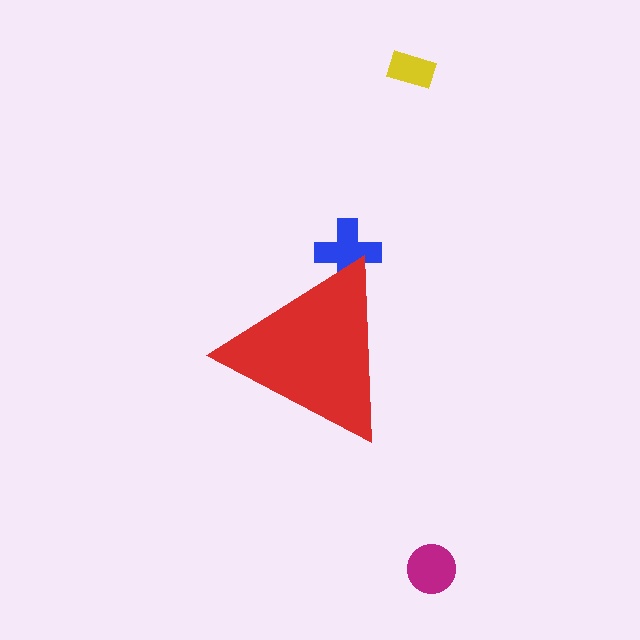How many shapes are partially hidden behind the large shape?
1 shape is partially hidden.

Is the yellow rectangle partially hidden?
No, the yellow rectangle is fully visible.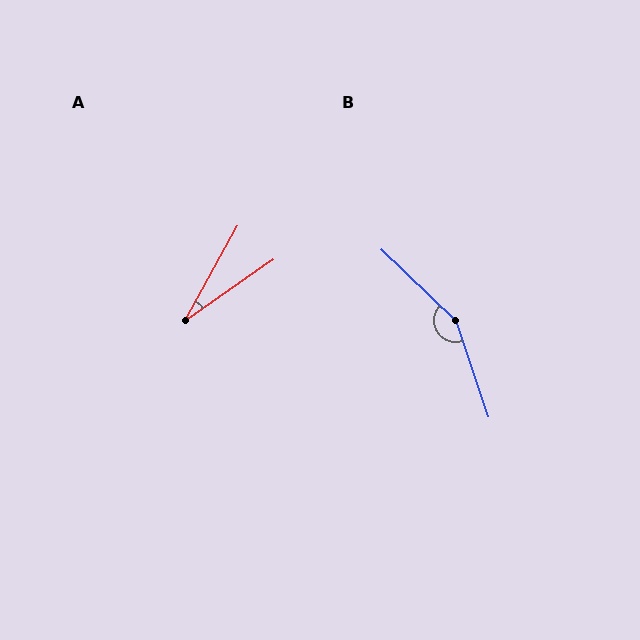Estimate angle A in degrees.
Approximately 26 degrees.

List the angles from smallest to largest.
A (26°), B (153°).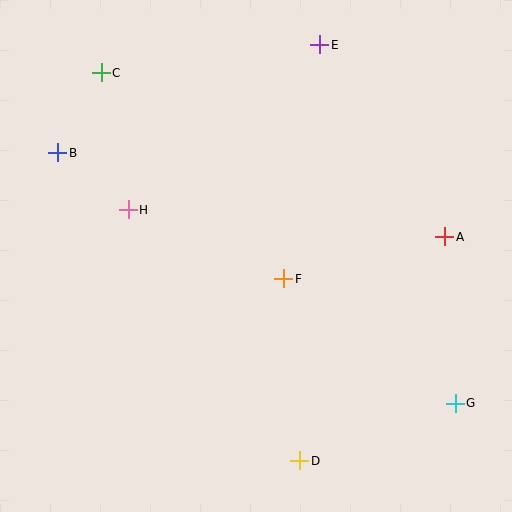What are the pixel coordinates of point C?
Point C is at (101, 73).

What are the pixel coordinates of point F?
Point F is at (284, 279).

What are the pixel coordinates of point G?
Point G is at (455, 403).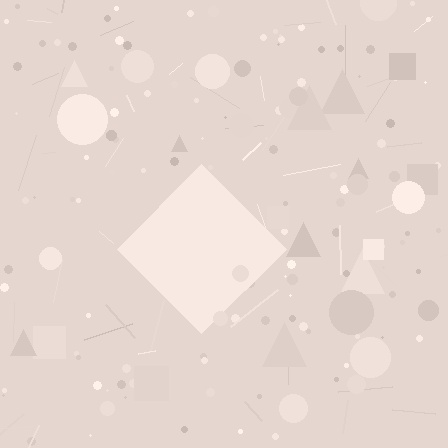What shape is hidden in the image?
A diamond is hidden in the image.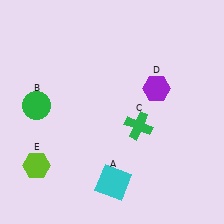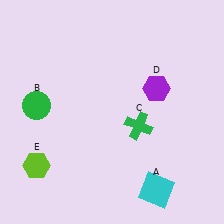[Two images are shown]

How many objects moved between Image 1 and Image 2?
1 object moved between the two images.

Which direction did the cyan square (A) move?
The cyan square (A) moved right.